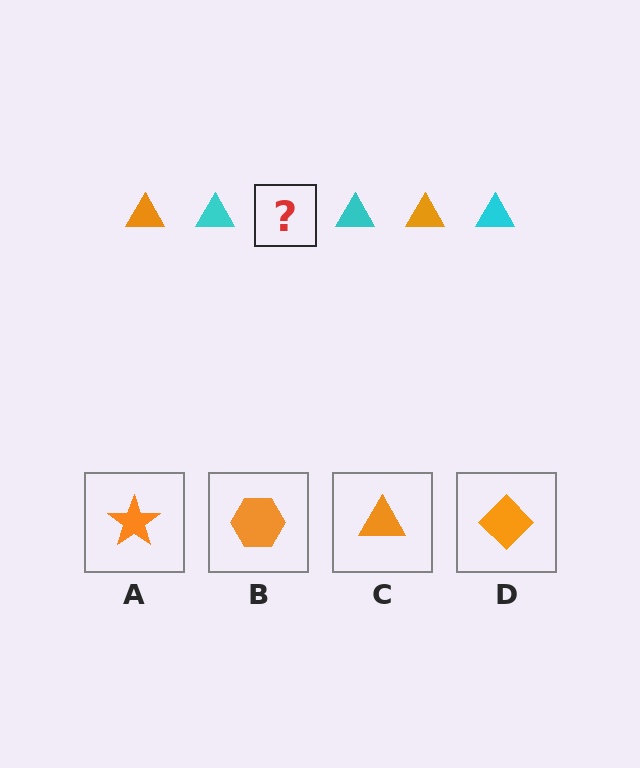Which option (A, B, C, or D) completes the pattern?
C.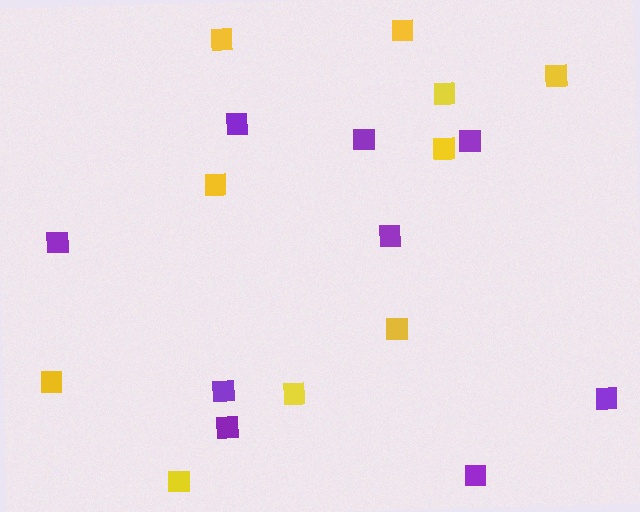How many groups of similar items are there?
There are 2 groups: one group of purple squares (9) and one group of yellow squares (10).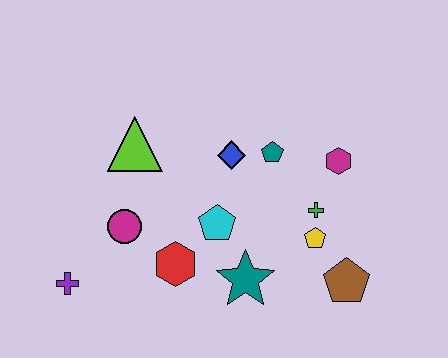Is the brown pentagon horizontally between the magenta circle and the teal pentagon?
No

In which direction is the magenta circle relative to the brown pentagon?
The magenta circle is to the left of the brown pentagon.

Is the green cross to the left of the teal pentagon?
No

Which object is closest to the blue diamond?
The teal pentagon is closest to the blue diamond.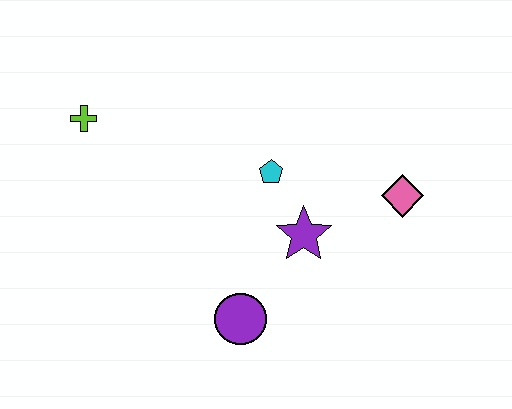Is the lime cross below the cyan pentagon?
No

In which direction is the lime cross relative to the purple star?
The lime cross is to the left of the purple star.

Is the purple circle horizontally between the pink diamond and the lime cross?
Yes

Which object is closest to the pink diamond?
The purple star is closest to the pink diamond.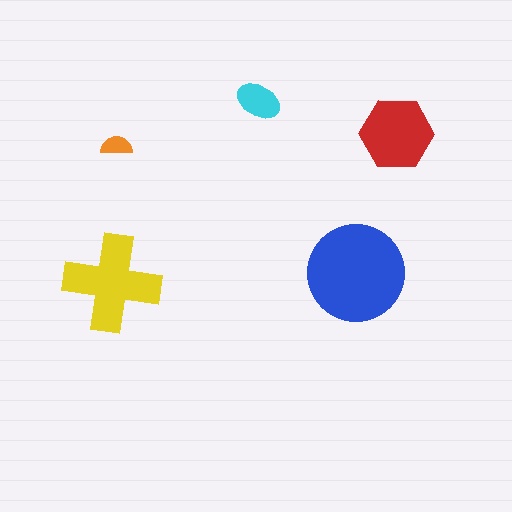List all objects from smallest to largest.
The orange semicircle, the cyan ellipse, the red hexagon, the yellow cross, the blue circle.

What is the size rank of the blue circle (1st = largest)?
1st.